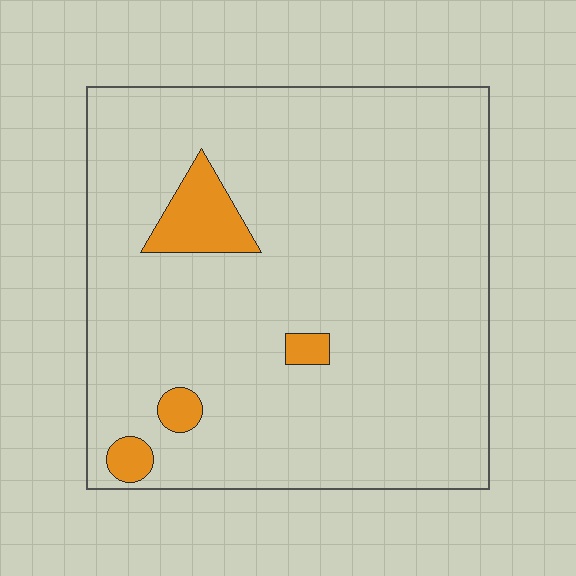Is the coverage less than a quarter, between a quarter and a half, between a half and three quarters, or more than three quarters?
Less than a quarter.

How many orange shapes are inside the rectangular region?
4.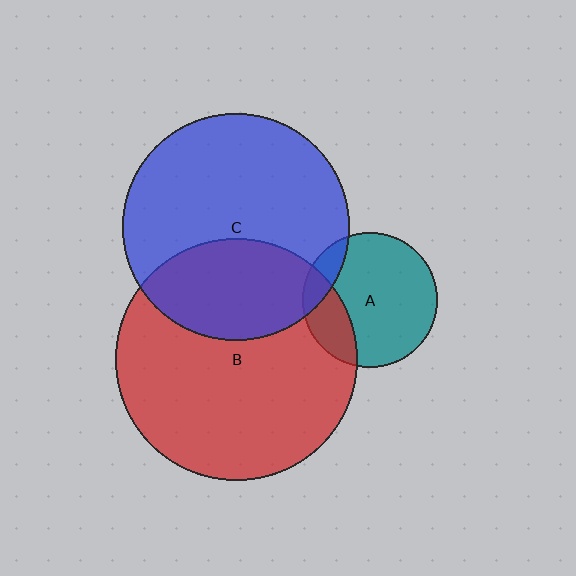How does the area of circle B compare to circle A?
Approximately 3.2 times.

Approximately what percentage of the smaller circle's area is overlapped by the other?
Approximately 15%.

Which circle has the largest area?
Circle B (red).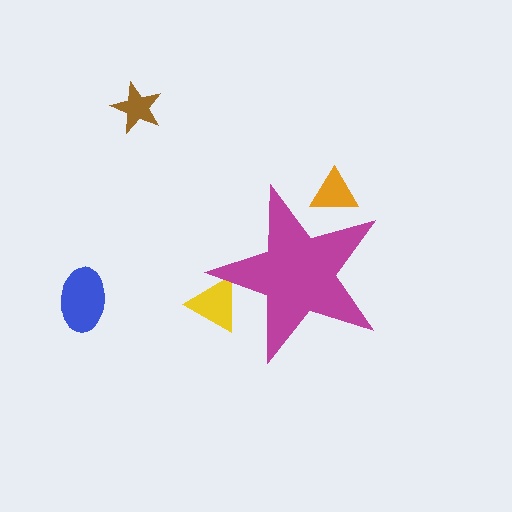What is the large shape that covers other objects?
A magenta star.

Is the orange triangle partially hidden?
Yes, the orange triangle is partially hidden behind the magenta star.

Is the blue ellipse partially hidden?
No, the blue ellipse is fully visible.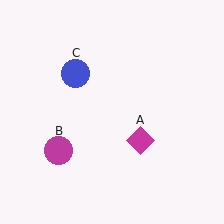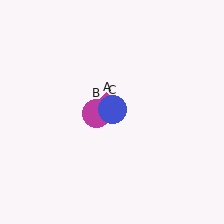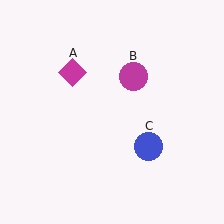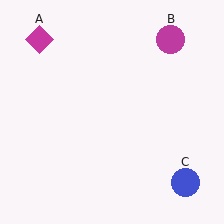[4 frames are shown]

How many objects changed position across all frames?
3 objects changed position: magenta diamond (object A), magenta circle (object B), blue circle (object C).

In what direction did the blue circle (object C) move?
The blue circle (object C) moved down and to the right.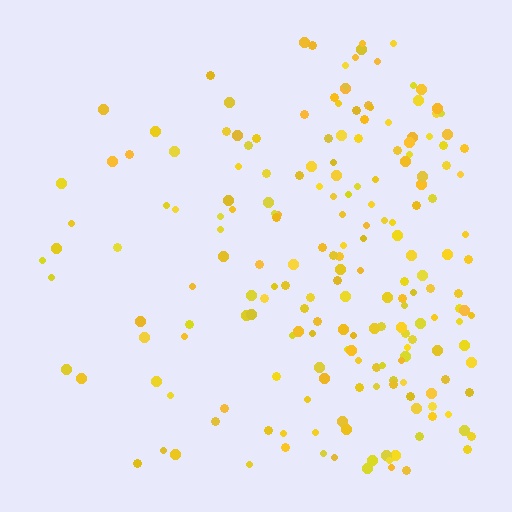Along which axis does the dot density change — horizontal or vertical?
Horizontal.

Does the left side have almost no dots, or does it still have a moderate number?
Still a moderate number, just noticeably fewer than the right.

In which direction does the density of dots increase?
From left to right, with the right side densest.